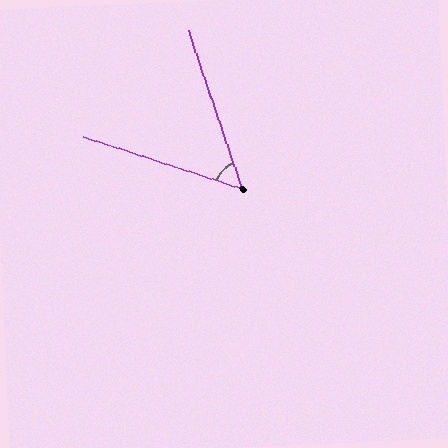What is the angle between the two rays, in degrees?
Approximately 53 degrees.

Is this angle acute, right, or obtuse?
It is acute.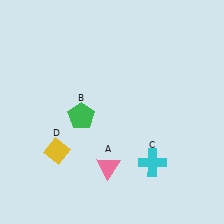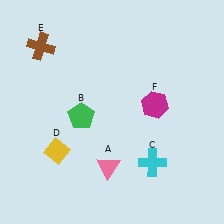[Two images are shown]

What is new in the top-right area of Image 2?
A magenta hexagon (F) was added in the top-right area of Image 2.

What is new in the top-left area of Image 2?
A brown cross (E) was added in the top-left area of Image 2.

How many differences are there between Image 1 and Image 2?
There are 2 differences between the two images.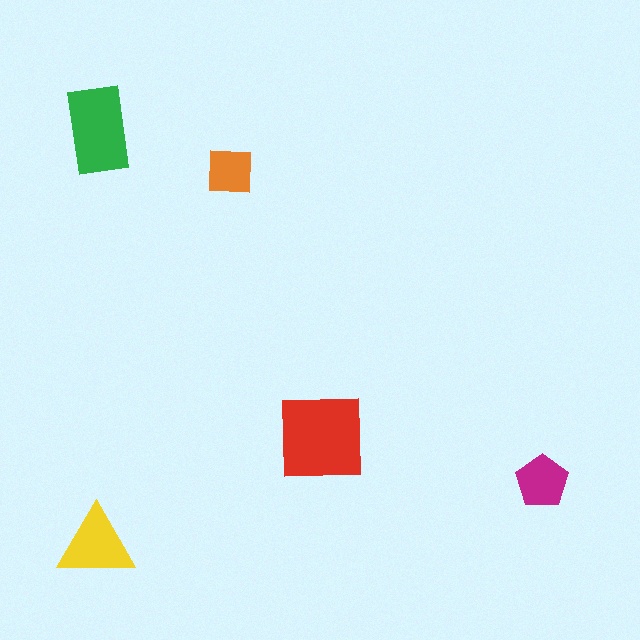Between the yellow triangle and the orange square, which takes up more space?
The yellow triangle.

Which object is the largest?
The red square.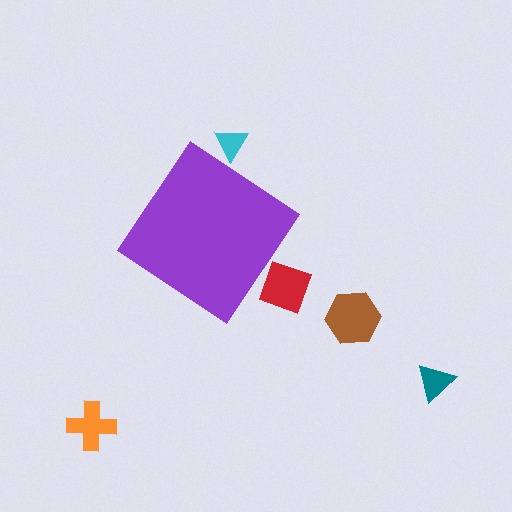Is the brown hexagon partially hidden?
No, the brown hexagon is fully visible.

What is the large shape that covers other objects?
A purple diamond.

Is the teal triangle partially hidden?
No, the teal triangle is fully visible.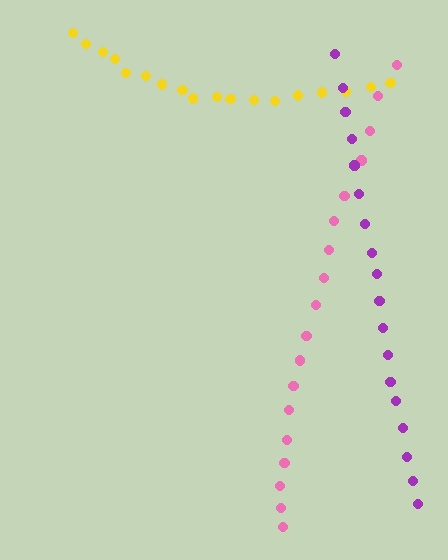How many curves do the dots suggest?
There are 3 distinct paths.